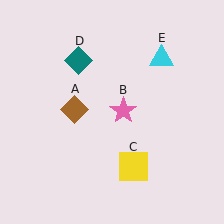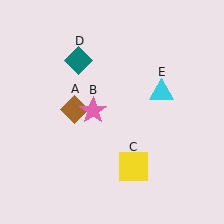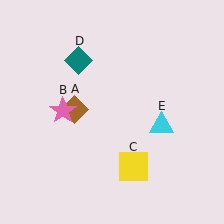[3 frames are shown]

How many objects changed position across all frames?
2 objects changed position: pink star (object B), cyan triangle (object E).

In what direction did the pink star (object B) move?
The pink star (object B) moved left.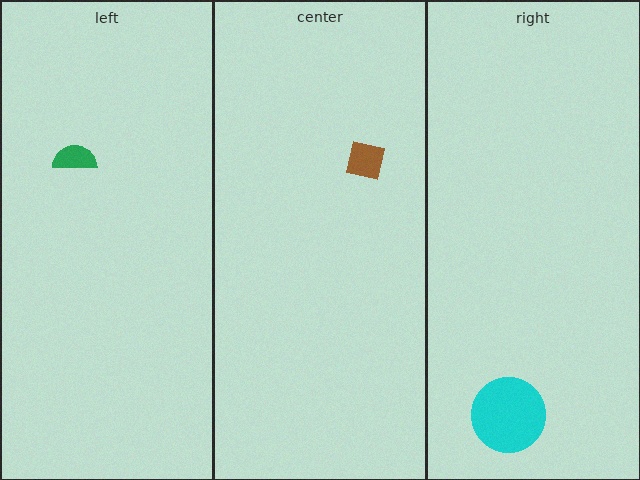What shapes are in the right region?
The cyan circle.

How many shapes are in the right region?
1.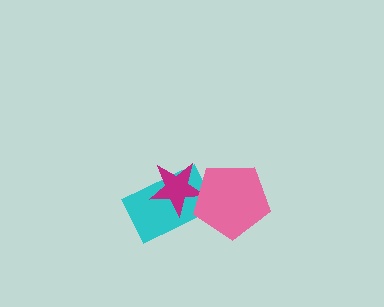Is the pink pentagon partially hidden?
No, no other shape covers it.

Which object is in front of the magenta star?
The pink pentagon is in front of the magenta star.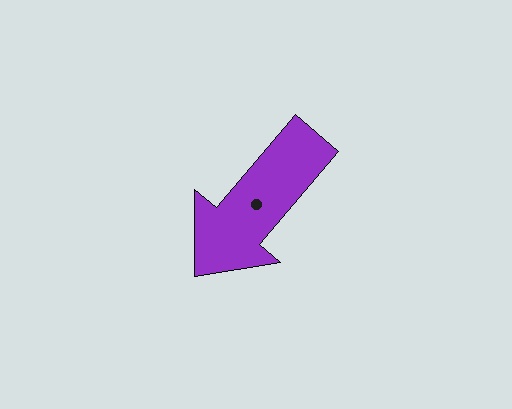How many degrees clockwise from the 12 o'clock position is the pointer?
Approximately 221 degrees.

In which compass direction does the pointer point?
Southwest.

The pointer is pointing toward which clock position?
Roughly 7 o'clock.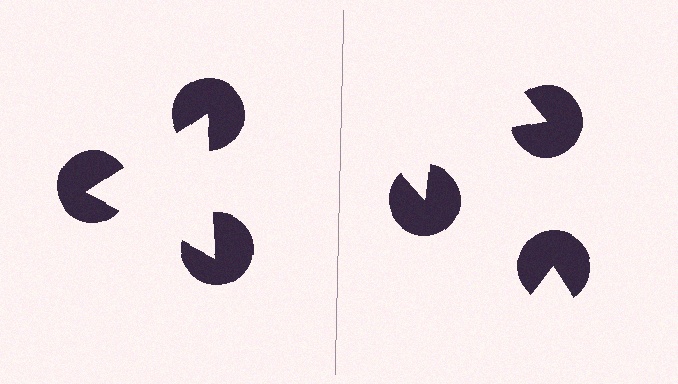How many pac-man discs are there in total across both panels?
6 — 3 on each side.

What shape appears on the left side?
An illusory triangle.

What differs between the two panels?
The pac-man discs are positioned identically on both sides; only the wedge orientations differ. On the left they align to a triangle; on the right they are misaligned.